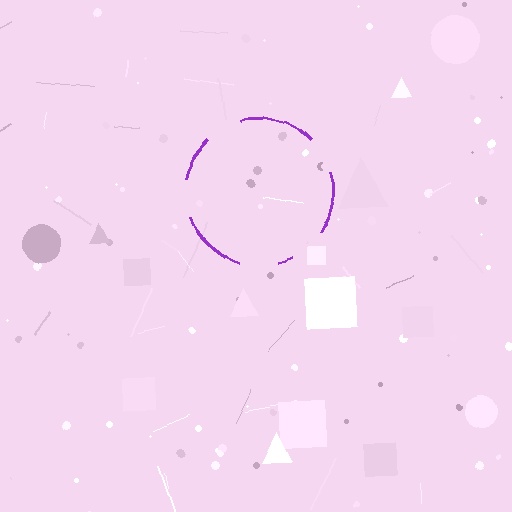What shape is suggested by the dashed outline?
The dashed outline suggests a circle.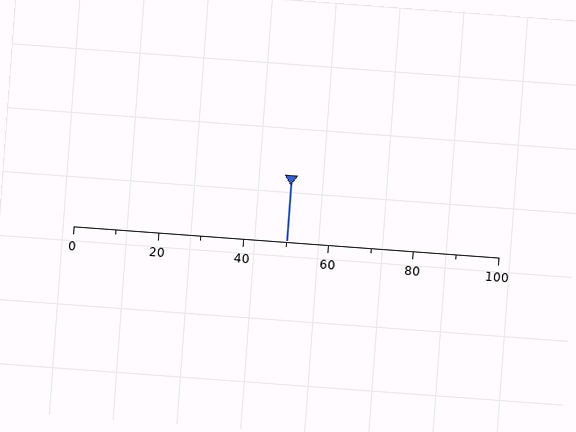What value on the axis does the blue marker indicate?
The marker indicates approximately 50.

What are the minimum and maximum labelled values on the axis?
The axis runs from 0 to 100.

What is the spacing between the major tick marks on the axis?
The major ticks are spaced 20 apart.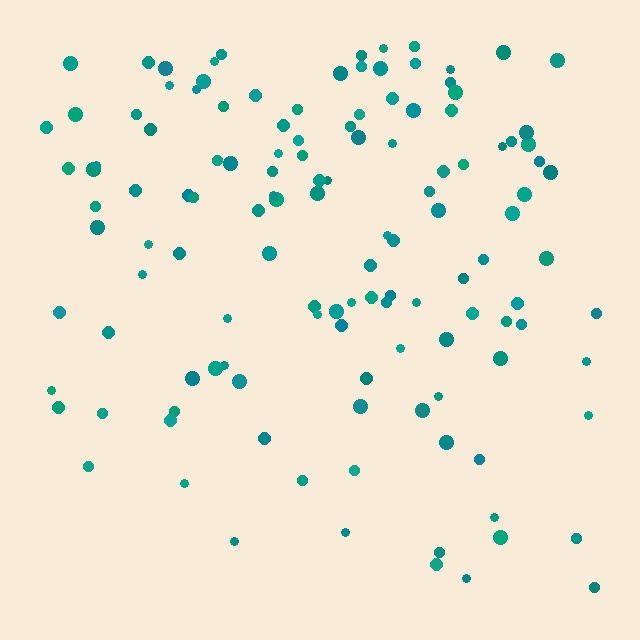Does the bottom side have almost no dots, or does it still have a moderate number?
Still a moderate number, just noticeably fewer than the top.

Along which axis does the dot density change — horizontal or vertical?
Vertical.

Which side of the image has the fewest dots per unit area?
The bottom.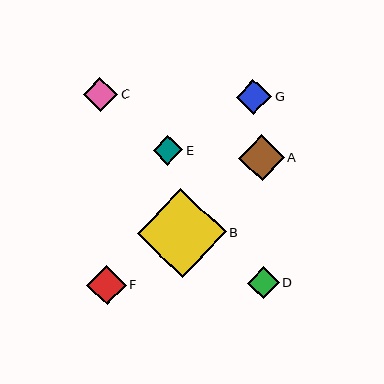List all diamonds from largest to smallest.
From largest to smallest: B, A, F, G, C, D, E.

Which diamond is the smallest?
Diamond E is the smallest with a size of approximately 29 pixels.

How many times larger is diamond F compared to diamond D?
Diamond F is approximately 1.3 times the size of diamond D.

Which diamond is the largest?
Diamond B is the largest with a size of approximately 89 pixels.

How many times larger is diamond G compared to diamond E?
Diamond G is approximately 1.2 times the size of diamond E.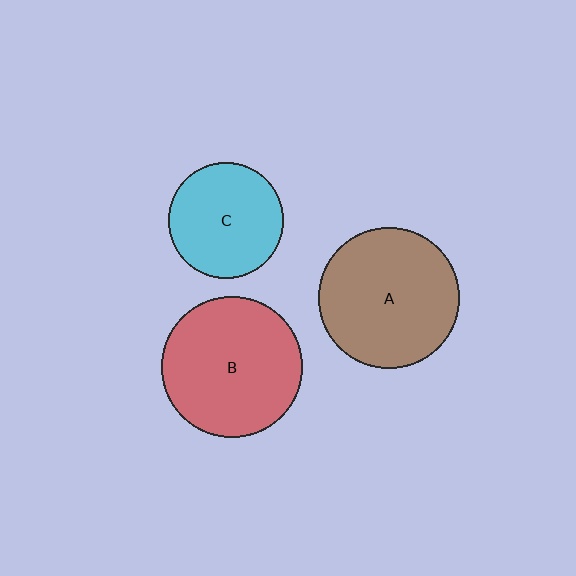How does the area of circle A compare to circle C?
Approximately 1.5 times.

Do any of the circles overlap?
No, none of the circles overlap.